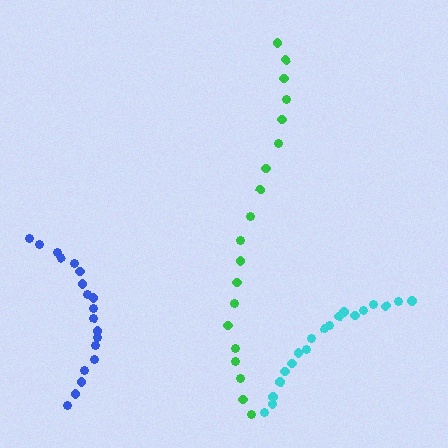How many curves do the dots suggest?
There are 3 distinct paths.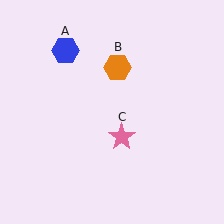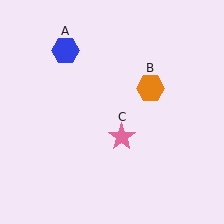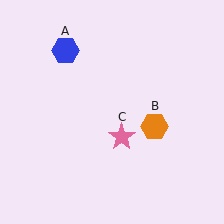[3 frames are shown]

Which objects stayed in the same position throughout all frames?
Blue hexagon (object A) and pink star (object C) remained stationary.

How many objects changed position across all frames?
1 object changed position: orange hexagon (object B).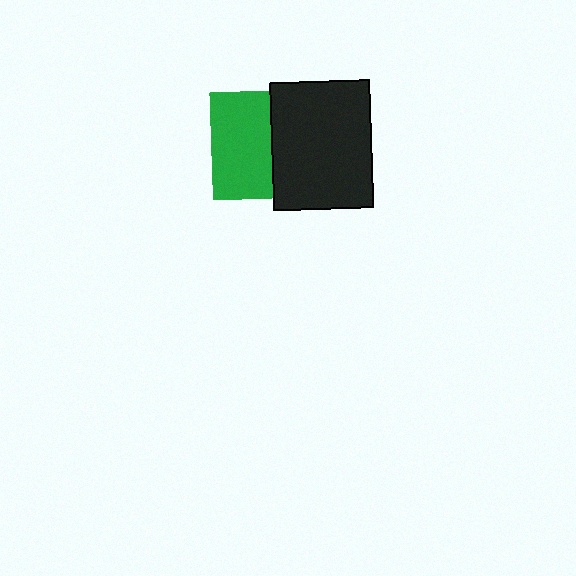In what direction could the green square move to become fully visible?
The green square could move left. That would shift it out from behind the black rectangle entirely.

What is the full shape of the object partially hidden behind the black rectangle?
The partially hidden object is a green square.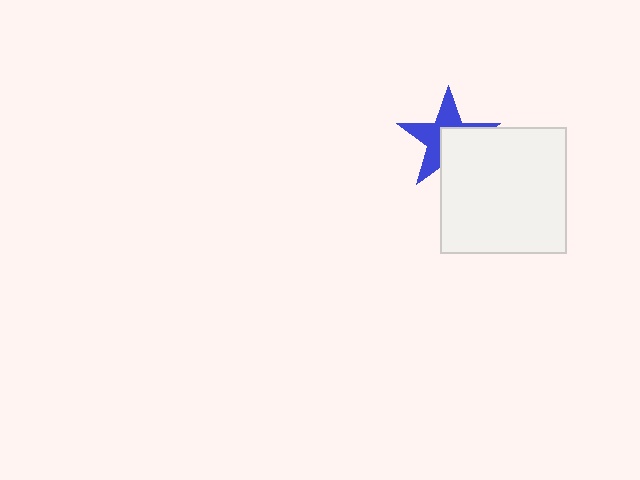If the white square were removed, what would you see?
You would see the complete blue star.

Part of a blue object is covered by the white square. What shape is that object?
It is a star.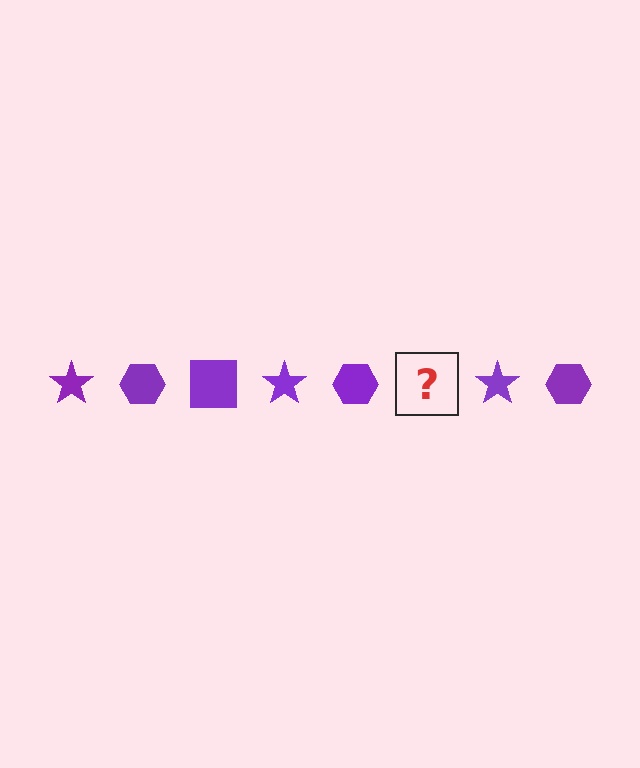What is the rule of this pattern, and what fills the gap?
The rule is that the pattern cycles through star, hexagon, square shapes in purple. The gap should be filled with a purple square.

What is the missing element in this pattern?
The missing element is a purple square.